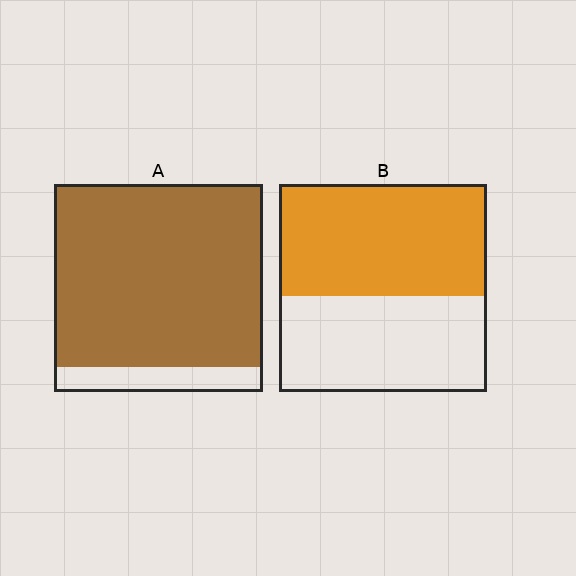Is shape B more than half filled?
Roughly half.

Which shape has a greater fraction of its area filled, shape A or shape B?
Shape A.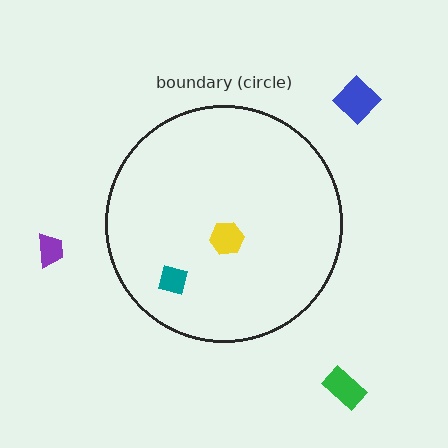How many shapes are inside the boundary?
2 inside, 3 outside.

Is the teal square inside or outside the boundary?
Inside.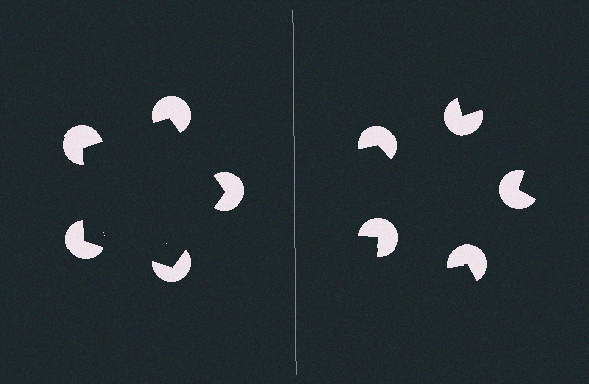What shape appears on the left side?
An illusory pentagon.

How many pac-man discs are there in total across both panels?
10 — 5 on each side.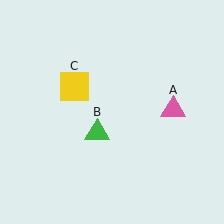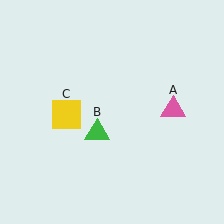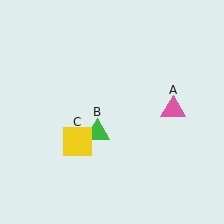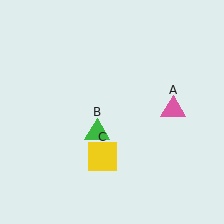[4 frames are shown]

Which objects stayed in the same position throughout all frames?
Pink triangle (object A) and green triangle (object B) remained stationary.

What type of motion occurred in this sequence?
The yellow square (object C) rotated counterclockwise around the center of the scene.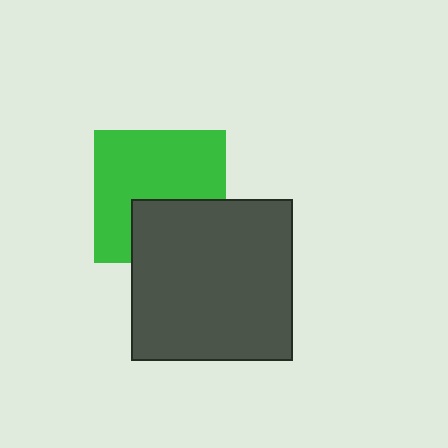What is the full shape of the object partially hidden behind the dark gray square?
The partially hidden object is a green square.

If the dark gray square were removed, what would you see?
You would see the complete green square.